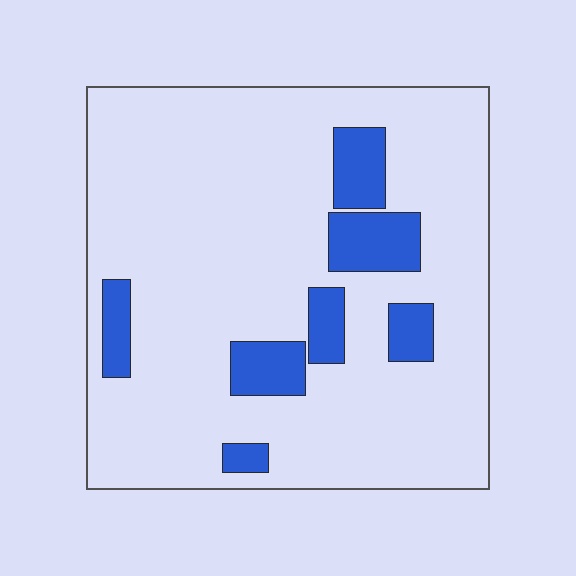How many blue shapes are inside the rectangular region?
7.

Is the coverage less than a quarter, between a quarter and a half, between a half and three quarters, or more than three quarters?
Less than a quarter.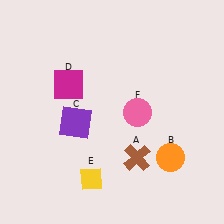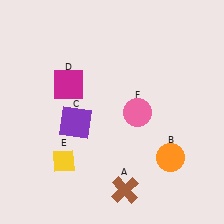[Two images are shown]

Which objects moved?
The objects that moved are: the brown cross (A), the yellow diamond (E).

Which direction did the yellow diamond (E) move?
The yellow diamond (E) moved left.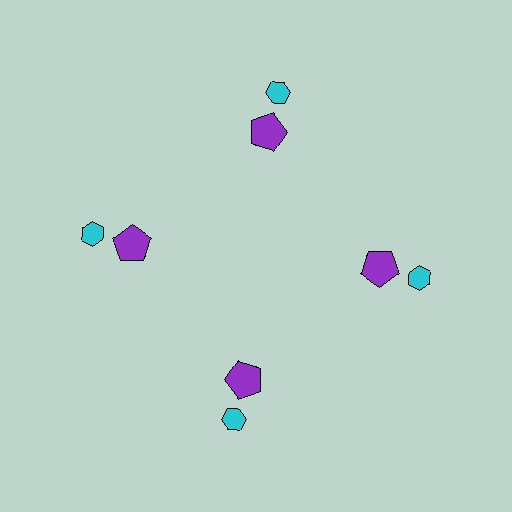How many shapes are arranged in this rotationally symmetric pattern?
There are 8 shapes, arranged in 4 groups of 2.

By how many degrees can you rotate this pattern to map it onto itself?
The pattern maps onto itself every 90 degrees of rotation.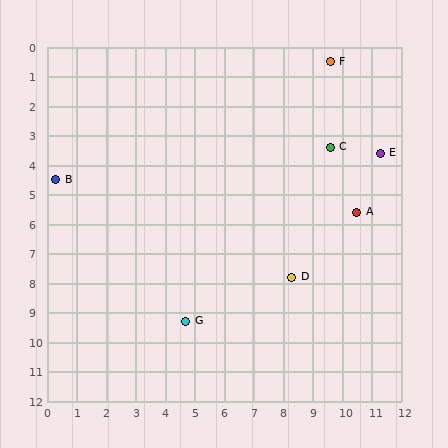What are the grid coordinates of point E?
Point E is at approximately (11.3, 3.6).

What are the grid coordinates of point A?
Point A is at approximately (10.5, 5.6).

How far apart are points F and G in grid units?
Points F and G are about 10.1 grid units apart.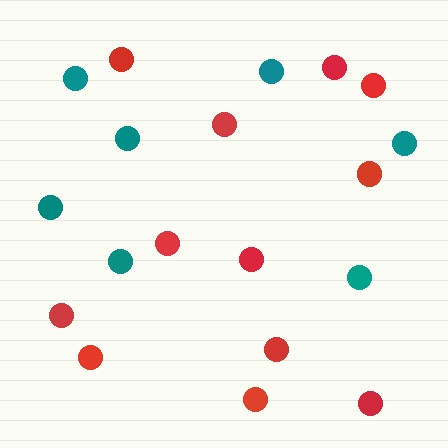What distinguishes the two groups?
There are 2 groups: one group of red circles (12) and one group of teal circles (7).